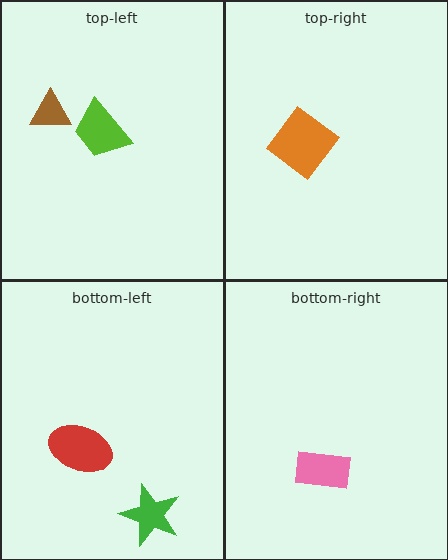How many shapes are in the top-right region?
1.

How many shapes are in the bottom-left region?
2.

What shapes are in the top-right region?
The orange diamond.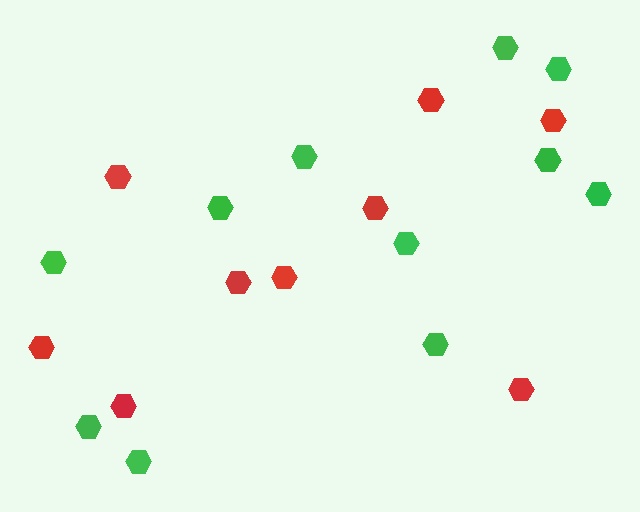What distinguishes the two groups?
There are 2 groups: one group of red hexagons (9) and one group of green hexagons (11).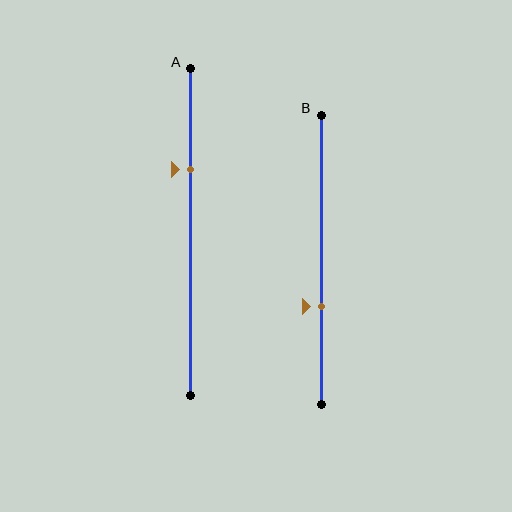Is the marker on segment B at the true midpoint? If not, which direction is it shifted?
No, the marker on segment B is shifted downward by about 16% of the segment length.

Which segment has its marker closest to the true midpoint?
Segment B has its marker closest to the true midpoint.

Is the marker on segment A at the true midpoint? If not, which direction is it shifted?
No, the marker on segment A is shifted upward by about 19% of the segment length.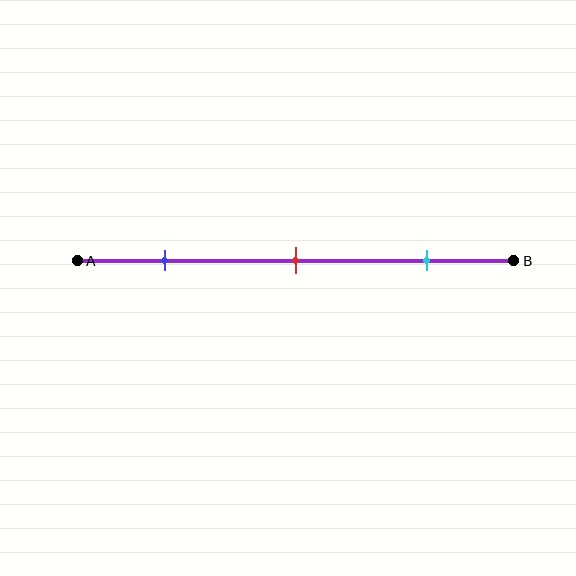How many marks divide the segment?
There are 3 marks dividing the segment.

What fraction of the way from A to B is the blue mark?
The blue mark is approximately 20% (0.2) of the way from A to B.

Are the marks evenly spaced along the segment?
Yes, the marks are approximately evenly spaced.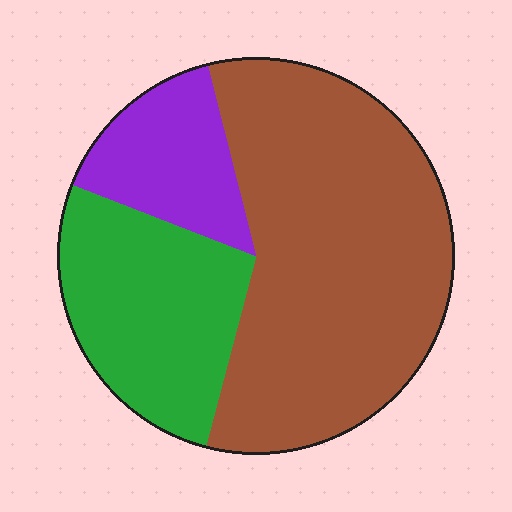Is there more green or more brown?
Brown.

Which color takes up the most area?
Brown, at roughly 60%.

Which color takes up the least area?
Purple, at roughly 15%.